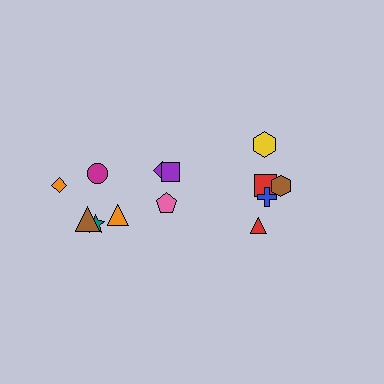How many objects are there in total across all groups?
There are 13 objects.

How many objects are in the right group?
There are 5 objects.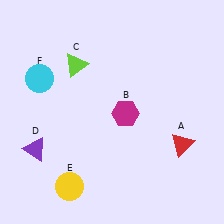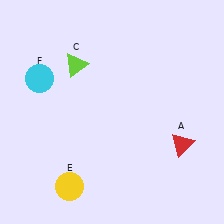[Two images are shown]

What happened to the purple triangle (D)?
The purple triangle (D) was removed in Image 2. It was in the bottom-left area of Image 1.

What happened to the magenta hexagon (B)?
The magenta hexagon (B) was removed in Image 2. It was in the bottom-right area of Image 1.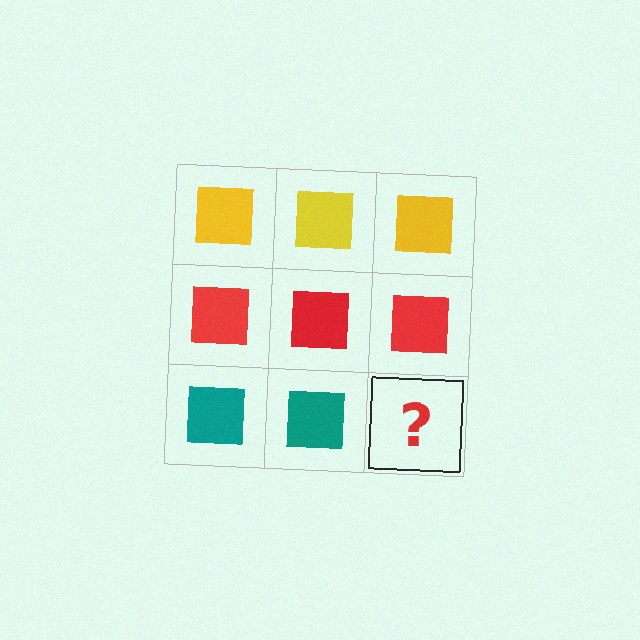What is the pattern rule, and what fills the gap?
The rule is that each row has a consistent color. The gap should be filled with a teal square.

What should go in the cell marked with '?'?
The missing cell should contain a teal square.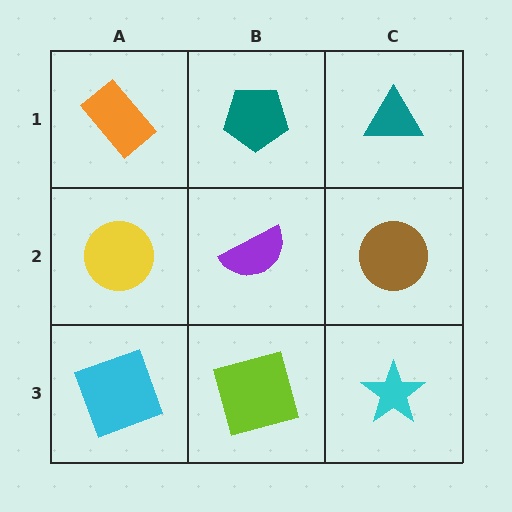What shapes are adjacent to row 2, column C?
A teal triangle (row 1, column C), a cyan star (row 3, column C), a purple semicircle (row 2, column B).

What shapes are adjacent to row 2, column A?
An orange rectangle (row 1, column A), a cyan square (row 3, column A), a purple semicircle (row 2, column B).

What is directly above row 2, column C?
A teal triangle.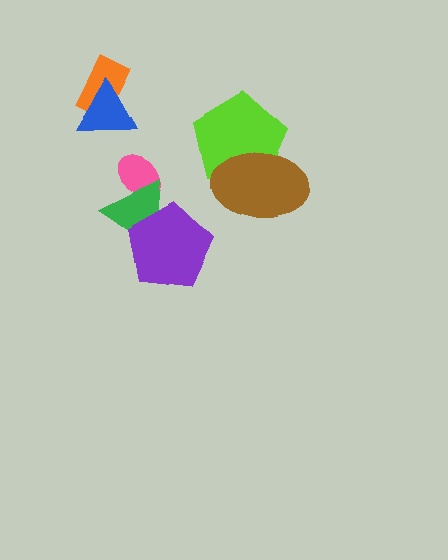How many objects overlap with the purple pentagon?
1 object overlaps with the purple pentagon.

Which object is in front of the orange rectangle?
The blue triangle is in front of the orange rectangle.